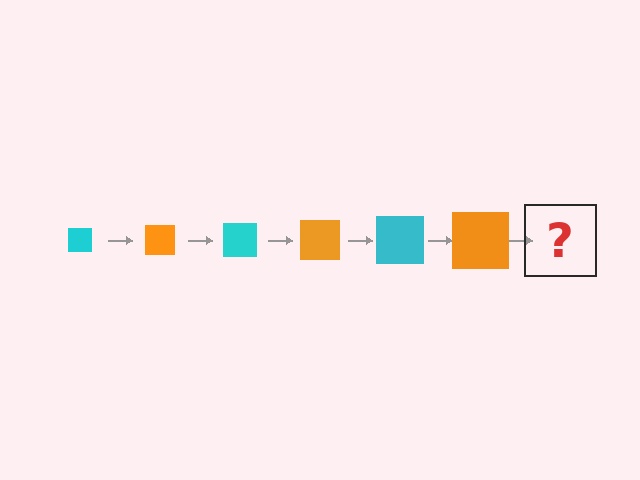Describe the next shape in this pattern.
It should be a cyan square, larger than the previous one.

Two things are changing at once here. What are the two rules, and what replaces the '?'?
The two rules are that the square grows larger each step and the color cycles through cyan and orange. The '?' should be a cyan square, larger than the previous one.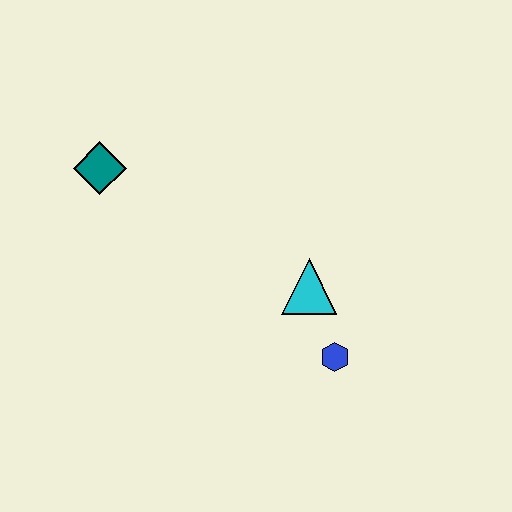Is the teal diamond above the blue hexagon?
Yes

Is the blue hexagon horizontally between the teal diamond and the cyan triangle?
No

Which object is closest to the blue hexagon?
The cyan triangle is closest to the blue hexagon.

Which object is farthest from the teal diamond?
The blue hexagon is farthest from the teal diamond.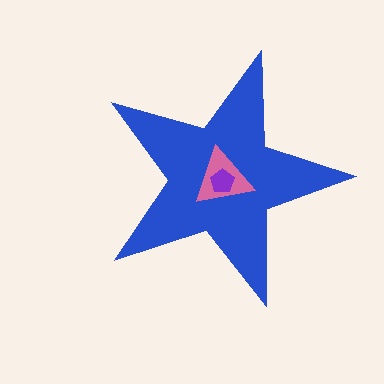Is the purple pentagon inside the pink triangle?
Yes.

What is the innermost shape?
The purple pentagon.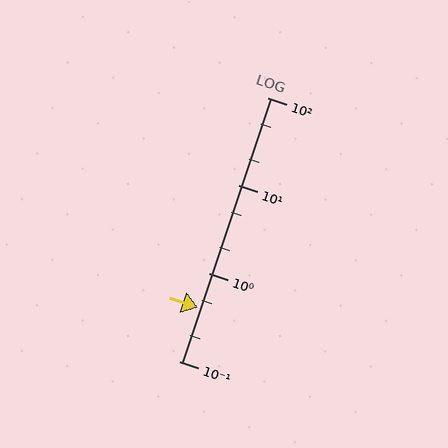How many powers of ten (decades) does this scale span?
The scale spans 3 decades, from 0.1 to 100.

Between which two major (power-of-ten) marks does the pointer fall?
The pointer is between 0.1 and 1.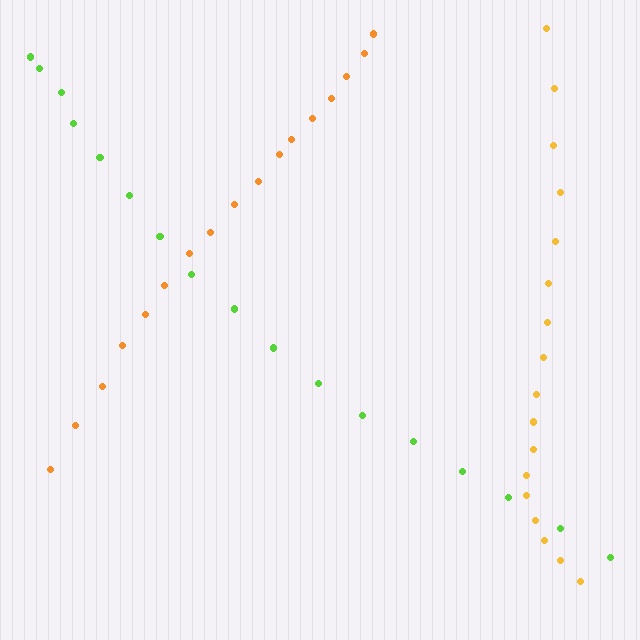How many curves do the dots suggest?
There are 3 distinct paths.